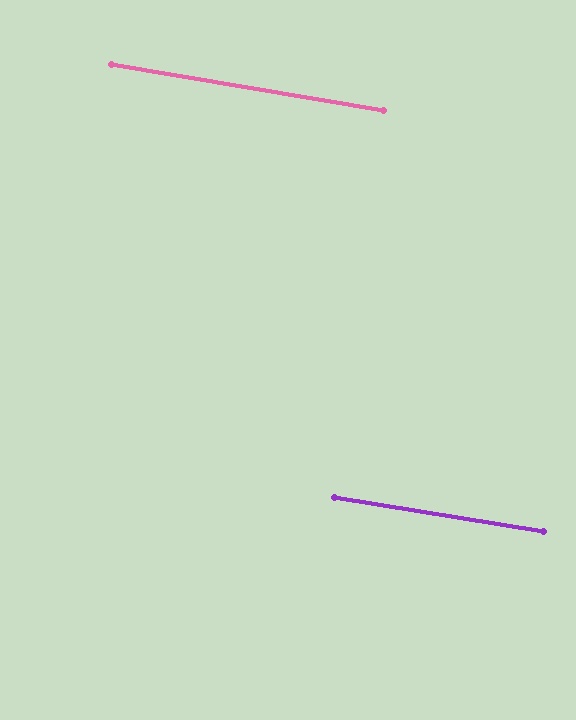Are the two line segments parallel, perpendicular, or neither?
Parallel — their directions differ by only 0.5°.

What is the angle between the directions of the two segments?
Approximately 1 degree.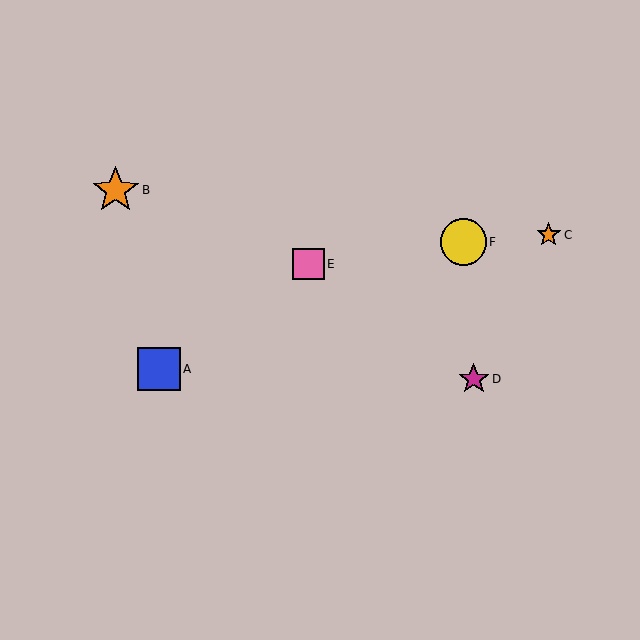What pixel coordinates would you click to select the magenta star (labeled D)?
Click at (474, 379) to select the magenta star D.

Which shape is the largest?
The orange star (labeled B) is the largest.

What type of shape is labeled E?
Shape E is a pink square.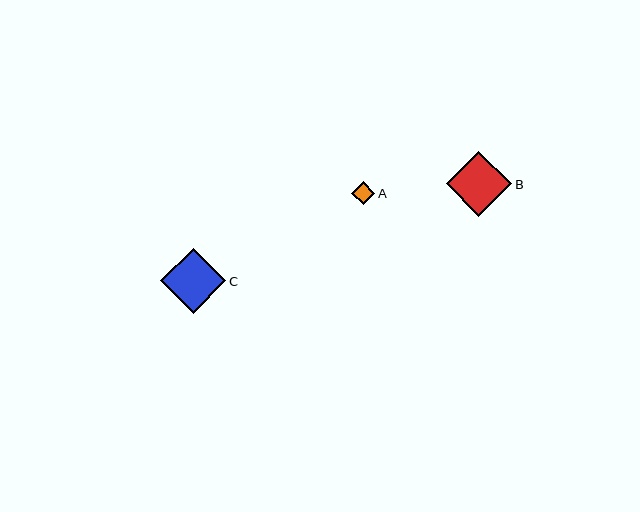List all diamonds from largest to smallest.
From largest to smallest: B, C, A.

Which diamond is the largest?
Diamond B is the largest with a size of approximately 65 pixels.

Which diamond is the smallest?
Diamond A is the smallest with a size of approximately 23 pixels.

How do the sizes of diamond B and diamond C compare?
Diamond B and diamond C are approximately the same size.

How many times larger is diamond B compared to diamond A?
Diamond B is approximately 2.8 times the size of diamond A.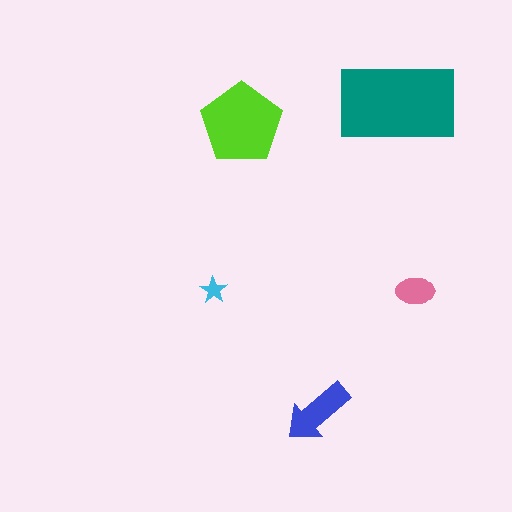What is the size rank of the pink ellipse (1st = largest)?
4th.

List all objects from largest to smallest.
The teal rectangle, the lime pentagon, the blue arrow, the pink ellipse, the cyan star.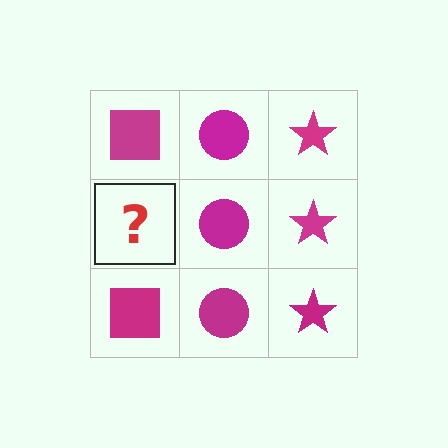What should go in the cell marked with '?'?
The missing cell should contain a magenta square.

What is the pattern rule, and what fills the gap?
The rule is that each column has a consistent shape. The gap should be filled with a magenta square.